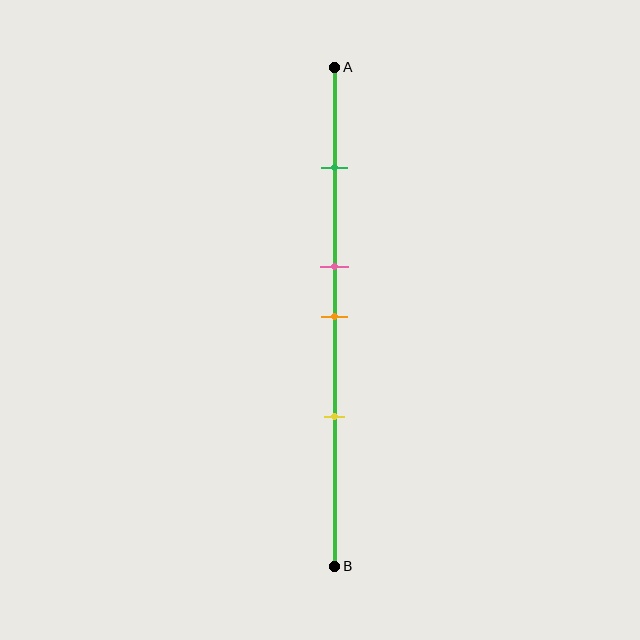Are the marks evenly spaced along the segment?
No, the marks are not evenly spaced.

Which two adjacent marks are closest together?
The pink and orange marks are the closest adjacent pair.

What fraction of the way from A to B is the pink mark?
The pink mark is approximately 40% (0.4) of the way from A to B.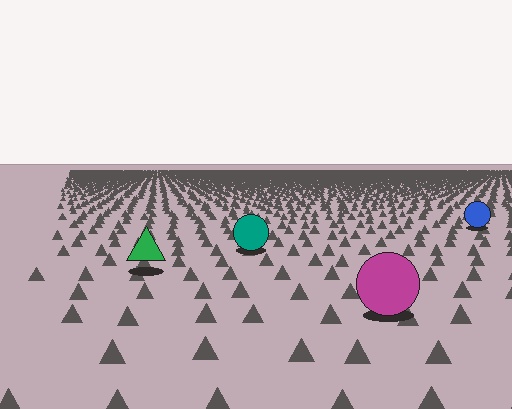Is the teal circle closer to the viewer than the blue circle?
Yes. The teal circle is closer — you can tell from the texture gradient: the ground texture is coarser near it.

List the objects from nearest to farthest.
From nearest to farthest: the magenta circle, the green triangle, the teal circle, the blue circle.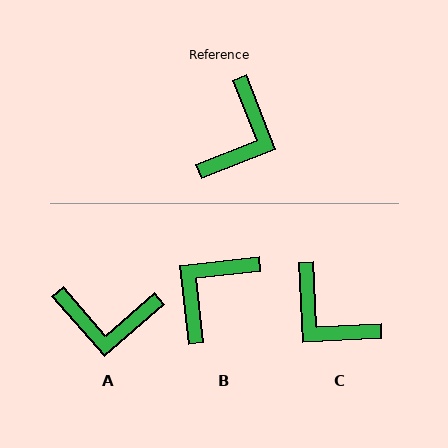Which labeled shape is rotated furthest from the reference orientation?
B, about 165 degrees away.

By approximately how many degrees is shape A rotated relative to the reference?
Approximately 70 degrees clockwise.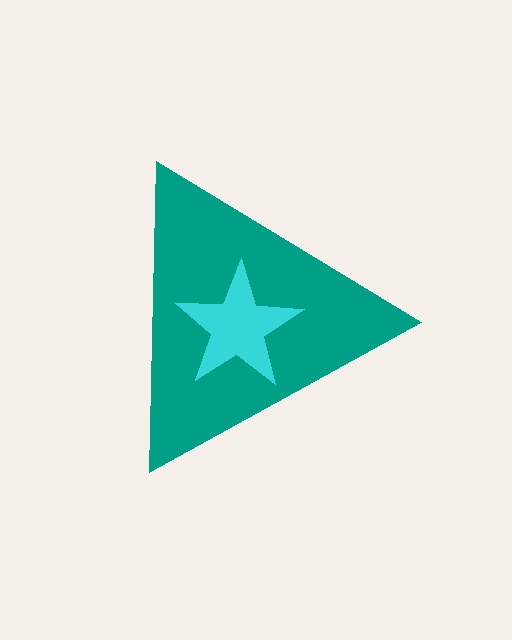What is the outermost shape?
The teal triangle.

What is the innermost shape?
The cyan star.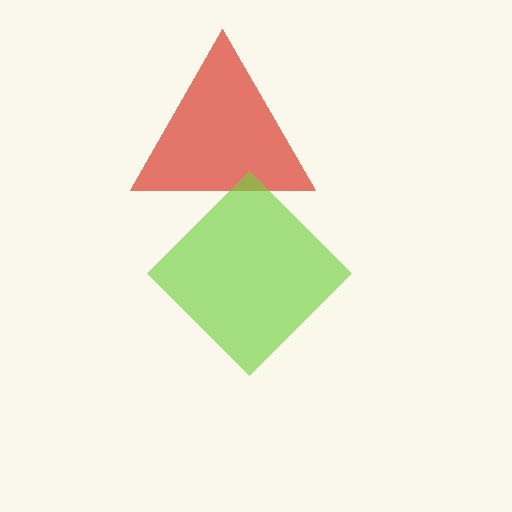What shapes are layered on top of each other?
The layered shapes are: a red triangle, a lime diamond.